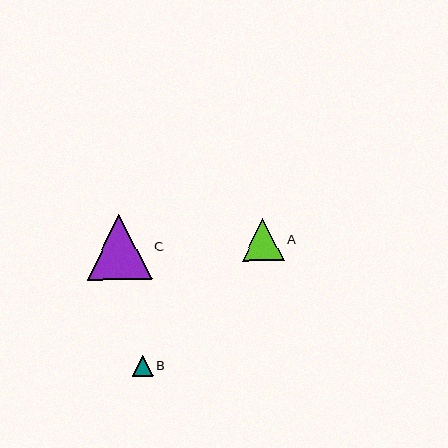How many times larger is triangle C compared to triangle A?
Triangle C is approximately 1.5 times the size of triangle A.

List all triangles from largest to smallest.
From largest to smallest: C, A, B.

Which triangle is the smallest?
Triangle B is the smallest with a size of approximately 21 pixels.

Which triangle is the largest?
Triangle C is the largest with a size of approximately 64 pixels.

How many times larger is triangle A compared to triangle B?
Triangle A is approximately 2.0 times the size of triangle B.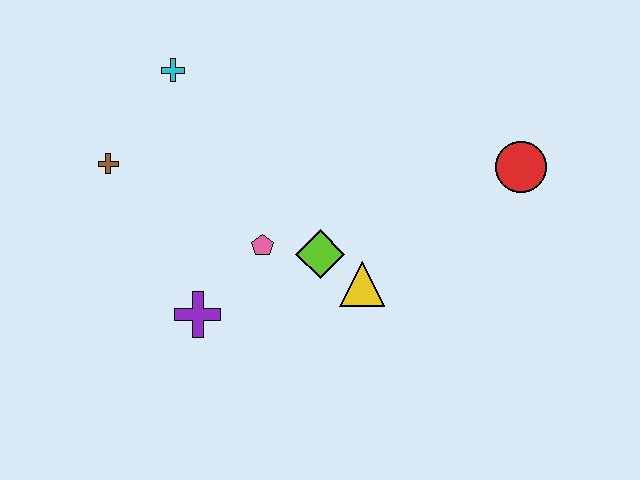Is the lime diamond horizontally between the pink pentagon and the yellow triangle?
Yes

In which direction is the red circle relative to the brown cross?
The red circle is to the right of the brown cross.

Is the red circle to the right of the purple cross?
Yes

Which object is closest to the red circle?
The yellow triangle is closest to the red circle.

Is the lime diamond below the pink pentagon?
Yes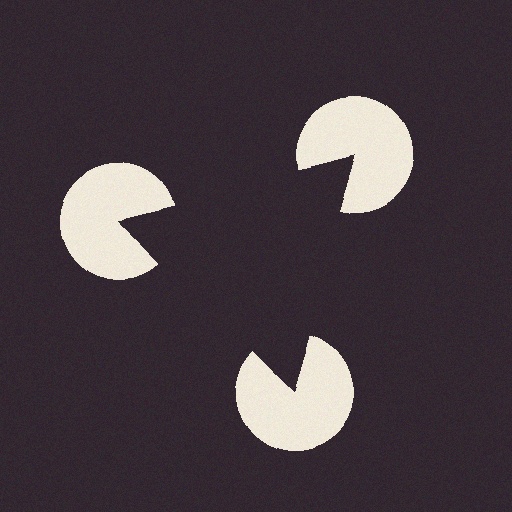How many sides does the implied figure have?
3 sides.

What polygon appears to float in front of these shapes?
An illusory triangle — its edges are inferred from the aligned wedge cuts in the pac-man discs, not physically drawn.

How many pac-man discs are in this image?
There are 3 — one at each vertex of the illusory triangle.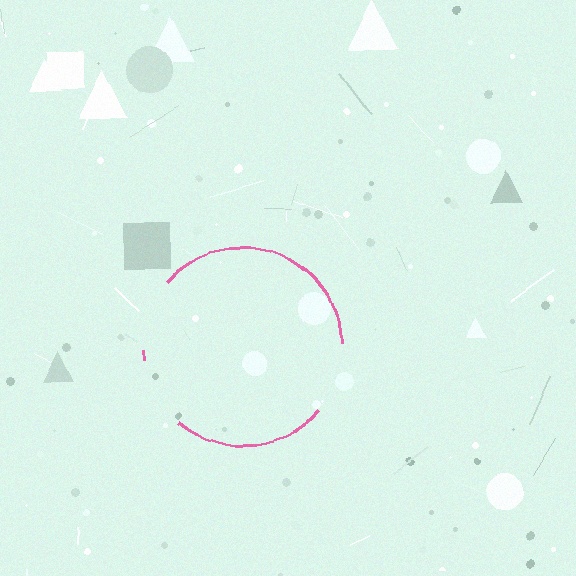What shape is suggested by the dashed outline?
The dashed outline suggests a circle.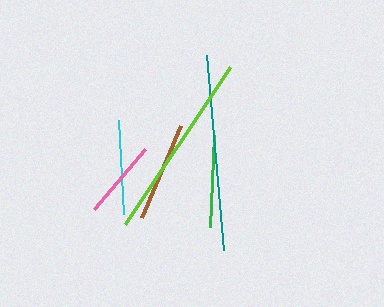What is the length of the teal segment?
The teal segment is approximately 195 pixels long.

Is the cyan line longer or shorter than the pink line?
The cyan line is longer than the pink line.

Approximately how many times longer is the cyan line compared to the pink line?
The cyan line is approximately 1.2 times the length of the pink line.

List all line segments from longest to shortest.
From longest to shortest: teal, lime, brown, cyan, green, pink.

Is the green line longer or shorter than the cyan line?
The cyan line is longer than the green line.